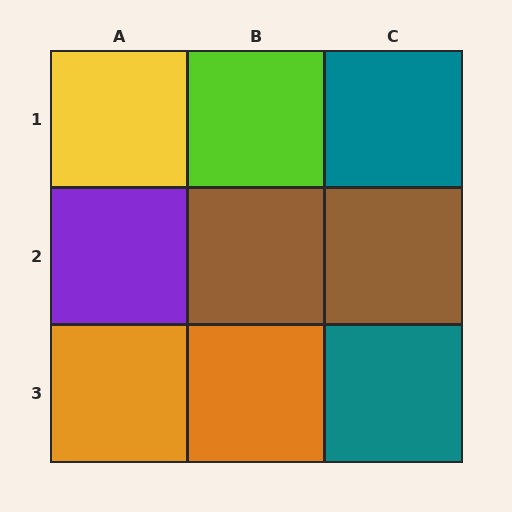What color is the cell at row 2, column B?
Brown.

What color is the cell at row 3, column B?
Orange.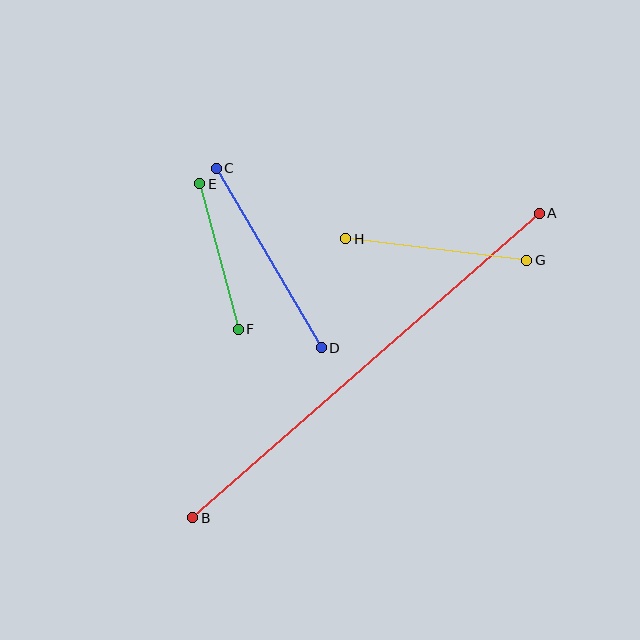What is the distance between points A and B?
The distance is approximately 461 pixels.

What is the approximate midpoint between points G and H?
The midpoint is at approximately (436, 250) pixels.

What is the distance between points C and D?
The distance is approximately 207 pixels.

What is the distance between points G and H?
The distance is approximately 182 pixels.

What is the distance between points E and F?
The distance is approximately 150 pixels.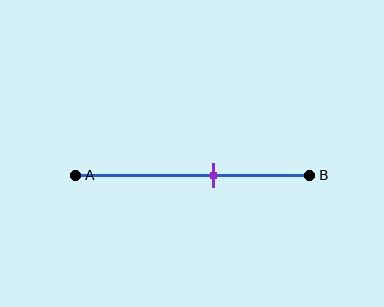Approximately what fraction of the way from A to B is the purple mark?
The purple mark is approximately 60% of the way from A to B.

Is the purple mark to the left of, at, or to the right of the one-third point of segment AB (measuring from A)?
The purple mark is to the right of the one-third point of segment AB.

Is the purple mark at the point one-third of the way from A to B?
No, the mark is at about 60% from A, not at the 33% one-third point.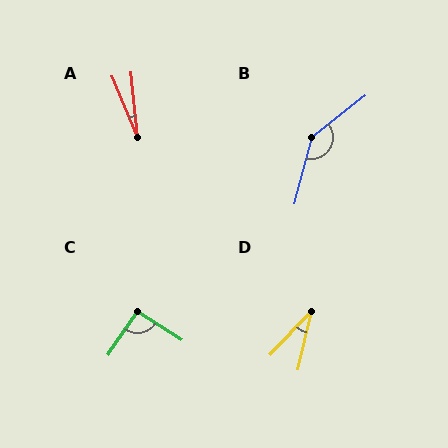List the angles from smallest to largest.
A (16°), D (31°), C (91°), B (143°).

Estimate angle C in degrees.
Approximately 91 degrees.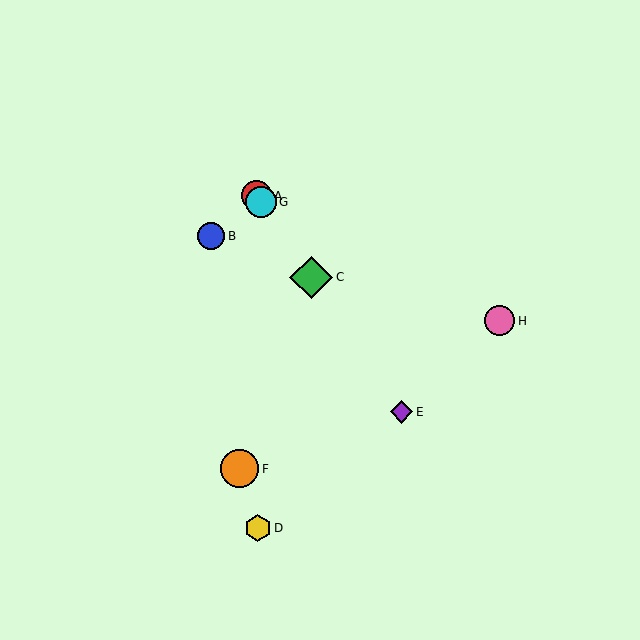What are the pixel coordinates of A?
Object A is at (256, 196).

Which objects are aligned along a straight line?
Objects A, C, E, G are aligned along a straight line.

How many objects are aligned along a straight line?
4 objects (A, C, E, G) are aligned along a straight line.